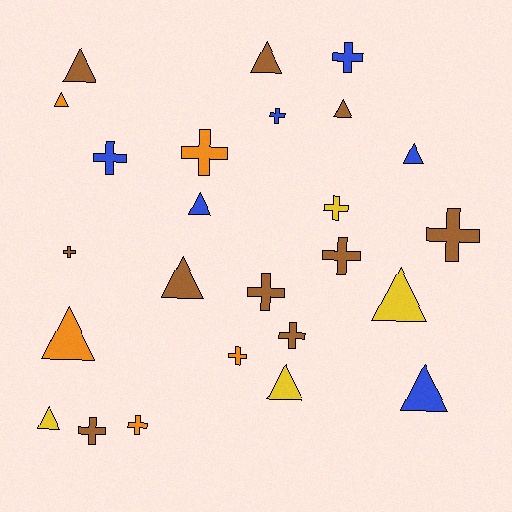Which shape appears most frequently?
Cross, with 13 objects.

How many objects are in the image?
There are 25 objects.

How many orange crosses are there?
There are 3 orange crosses.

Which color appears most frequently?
Brown, with 10 objects.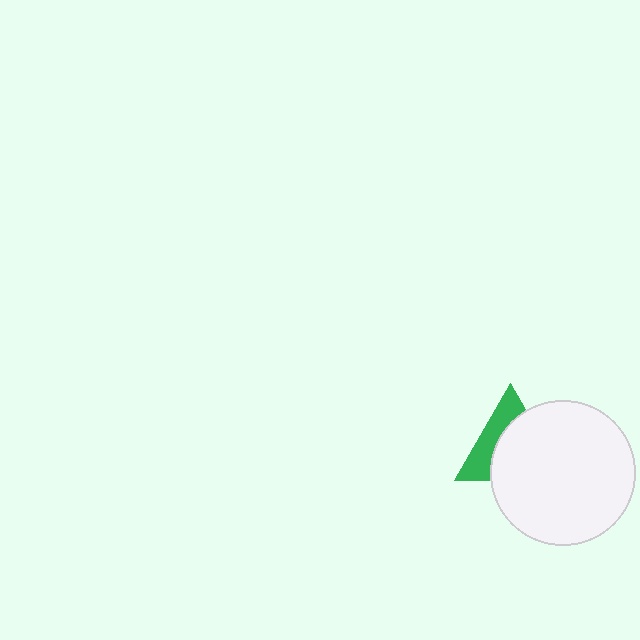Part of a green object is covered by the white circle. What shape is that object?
It is a triangle.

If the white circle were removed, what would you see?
You would see the complete green triangle.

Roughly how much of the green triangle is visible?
A small part of it is visible (roughly 40%).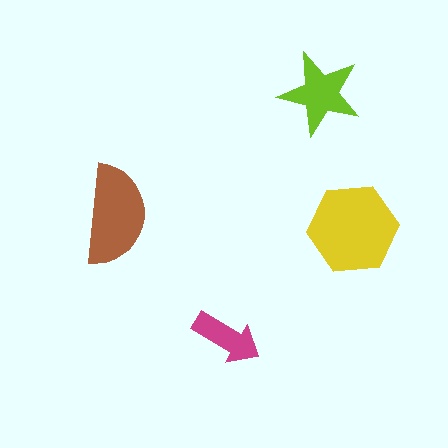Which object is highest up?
The lime star is topmost.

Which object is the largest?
The yellow hexagon.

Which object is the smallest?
The magenta arrow.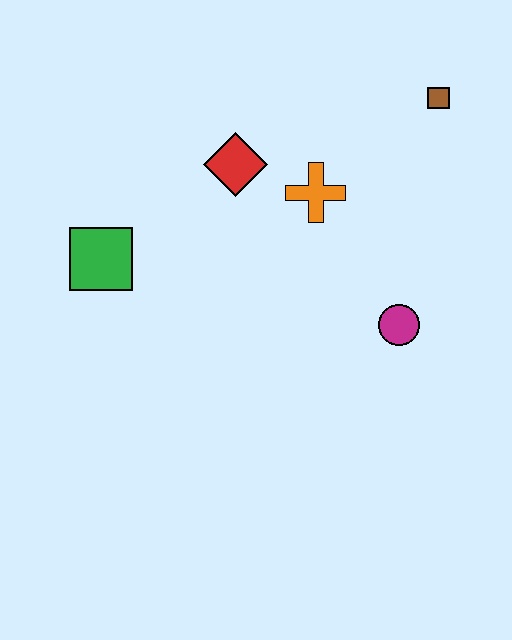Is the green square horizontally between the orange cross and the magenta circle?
No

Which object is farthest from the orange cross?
The green square is farthest from the orange cross.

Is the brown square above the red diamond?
Yes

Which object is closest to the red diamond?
The orange cross is closest to the red diamond.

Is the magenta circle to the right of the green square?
Yes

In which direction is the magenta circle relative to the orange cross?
The magenta circle is below the orange cross.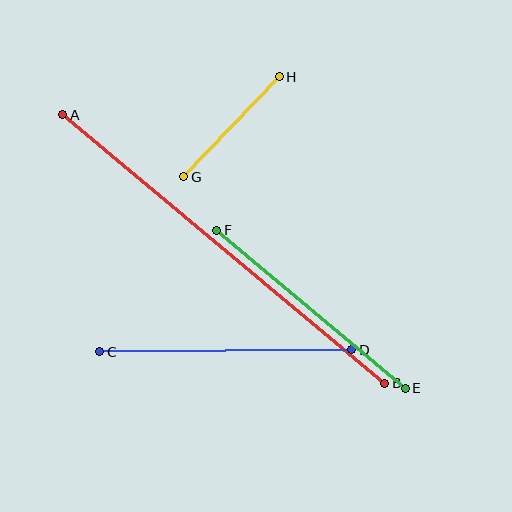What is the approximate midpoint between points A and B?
The midpoint is at approximately (224, 249) pixels.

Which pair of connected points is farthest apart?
Points A and B are farthest apart.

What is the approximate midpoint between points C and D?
The midpoint is at approximately (226, 351) pixels.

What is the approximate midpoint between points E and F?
The midpoint is at approximately (311, 309) pixels.